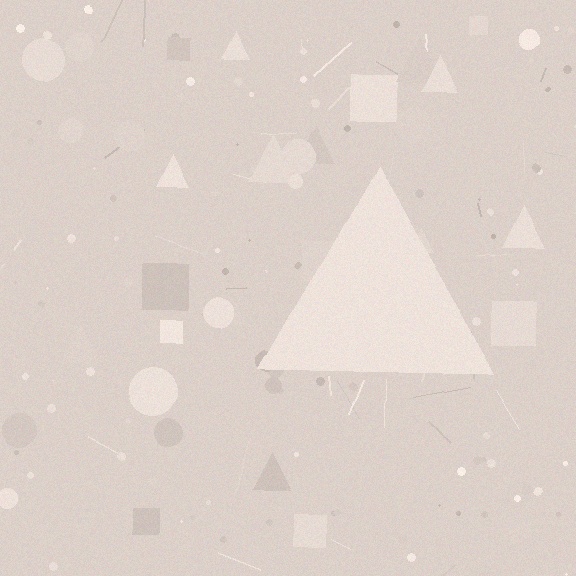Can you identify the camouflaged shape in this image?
The camouflaged shape is a triangle.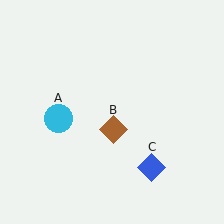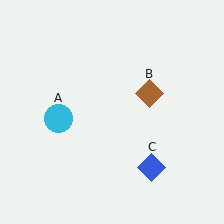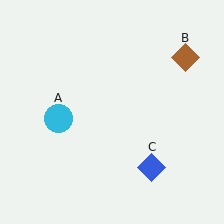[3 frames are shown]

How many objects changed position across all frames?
1 object changed position: brown diamond (object B).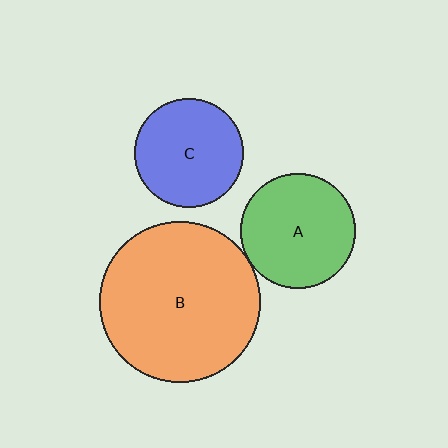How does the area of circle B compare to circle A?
Approximately 2.0 times.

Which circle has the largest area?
Circle B (orange).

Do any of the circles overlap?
No, none of the circles overlap.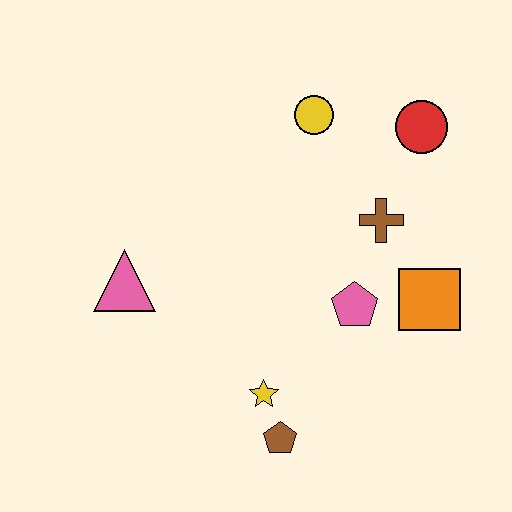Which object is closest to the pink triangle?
The yellow star is closest to the pink triangle.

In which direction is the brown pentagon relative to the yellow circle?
The brown pentagon is below the yellow circle.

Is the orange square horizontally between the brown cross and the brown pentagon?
No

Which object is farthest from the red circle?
The brown pentagon is farthest from the red circle.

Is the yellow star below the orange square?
Yes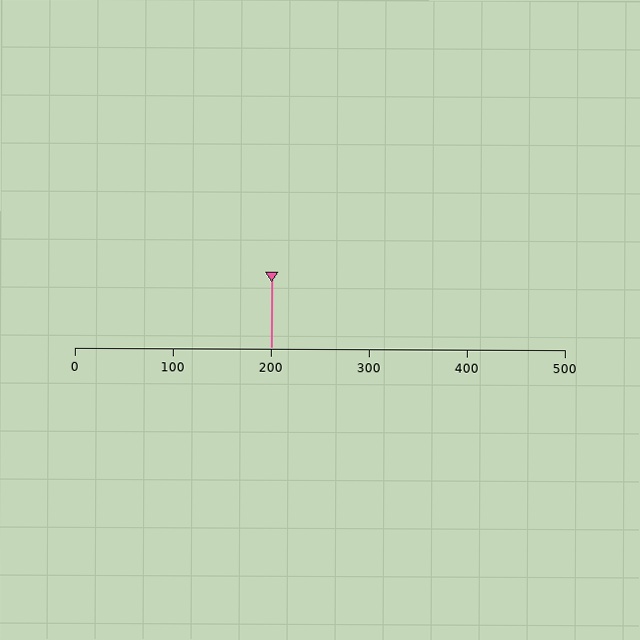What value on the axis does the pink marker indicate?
The marker indicates approximately 200.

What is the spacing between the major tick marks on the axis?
The major ticks are spaced 100 apart.